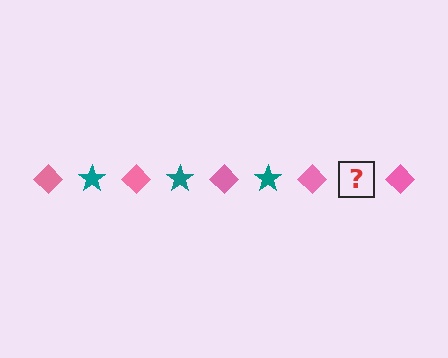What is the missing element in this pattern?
The missing element is a teal star.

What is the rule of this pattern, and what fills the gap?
The rule is that the pattern alternates between pink diamond and teal star. The gap should be filled with a teal star.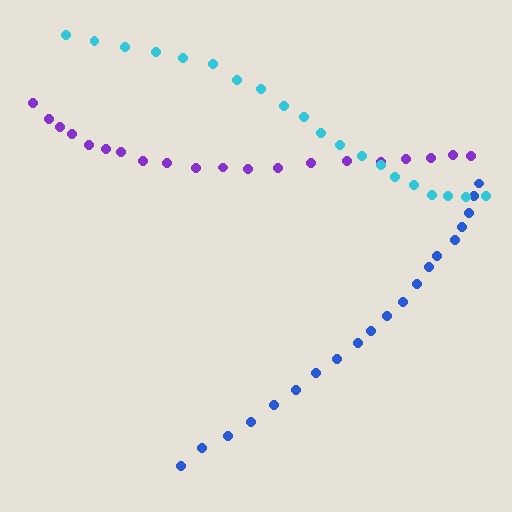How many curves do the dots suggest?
There are 3 distinct paths.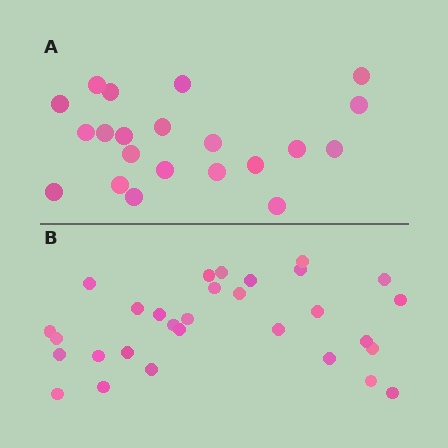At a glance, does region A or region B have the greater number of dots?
Region B (the bottom region) has more dots.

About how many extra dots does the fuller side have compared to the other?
Region B has roughly 8 or so more dots than region A.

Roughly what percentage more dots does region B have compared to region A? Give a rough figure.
About 45% more.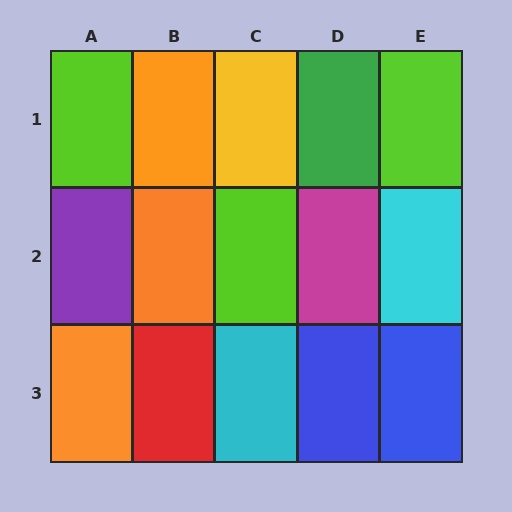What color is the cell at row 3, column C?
Cyan.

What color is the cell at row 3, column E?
Blue.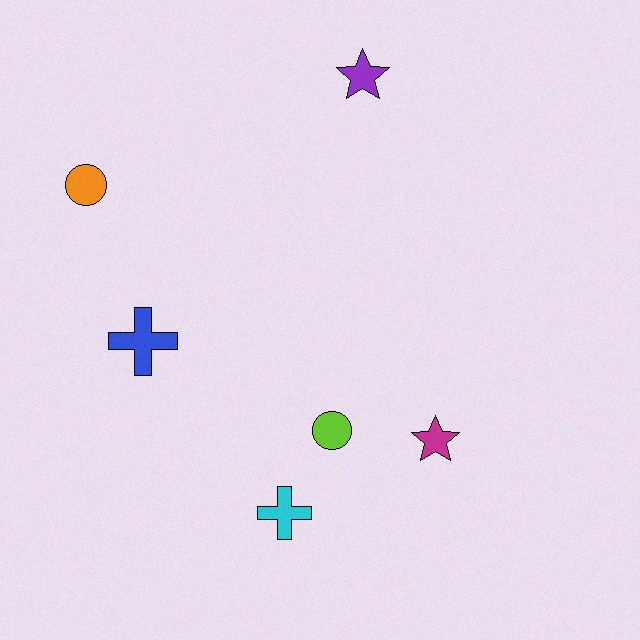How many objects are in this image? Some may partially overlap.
There are 6 objects.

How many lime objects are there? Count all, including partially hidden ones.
There is 1 lime object.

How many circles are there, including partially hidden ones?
There are 2 circles.